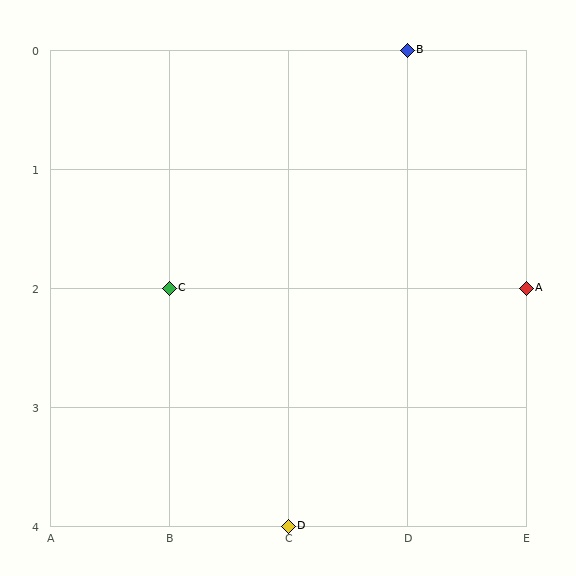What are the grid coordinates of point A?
Point A is at grid coordinates (E, 2).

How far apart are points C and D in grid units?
Points C and D are 1 column and 2 rows apart (about 2.2 grid units diagonally).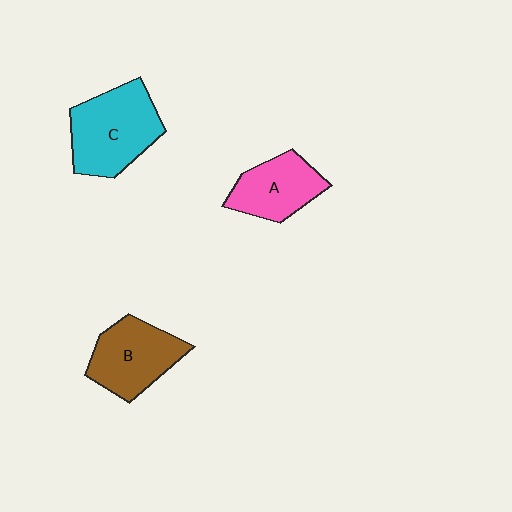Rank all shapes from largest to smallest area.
From largest to smallest: C (cyan), B (brown), A (pink).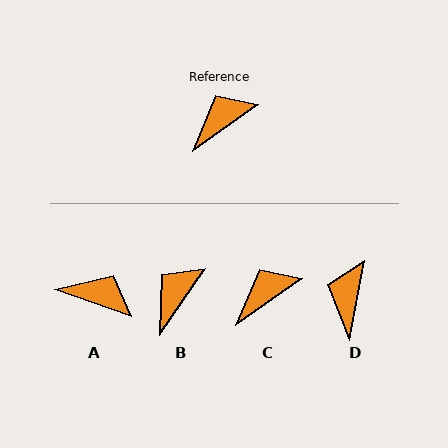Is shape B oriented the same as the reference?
No, it is off by about 20 degrees.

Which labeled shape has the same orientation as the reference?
C.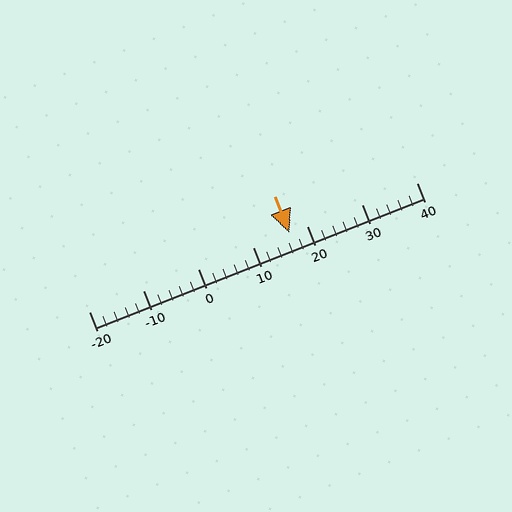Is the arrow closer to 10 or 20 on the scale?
The arrow is closer to 20.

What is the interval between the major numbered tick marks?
The major tick marks are spaced 10 units apart.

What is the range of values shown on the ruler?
The ruler shows values from -20 to 40.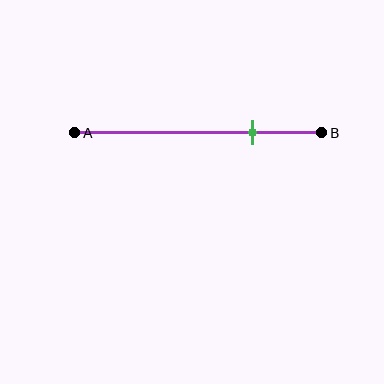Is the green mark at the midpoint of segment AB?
No, the mark is at about 70% from A, not at the 50% midpoint.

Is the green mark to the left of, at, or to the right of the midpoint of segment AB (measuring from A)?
The green mark is to the right of the midpoint of segment AB.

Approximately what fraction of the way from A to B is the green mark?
The green mark is approximately 70% of the way from A to B.